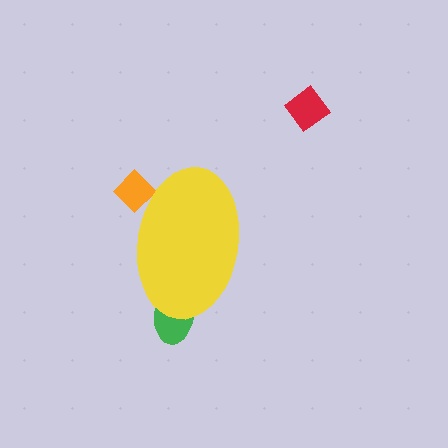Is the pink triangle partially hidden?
Yes, the pink triangle is partially hidden behind the yellow ellipse.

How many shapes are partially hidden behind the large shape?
3 shapes are partially hidden.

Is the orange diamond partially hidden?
Yes, the orange diamond is partially hidden behind the yellow ellipse.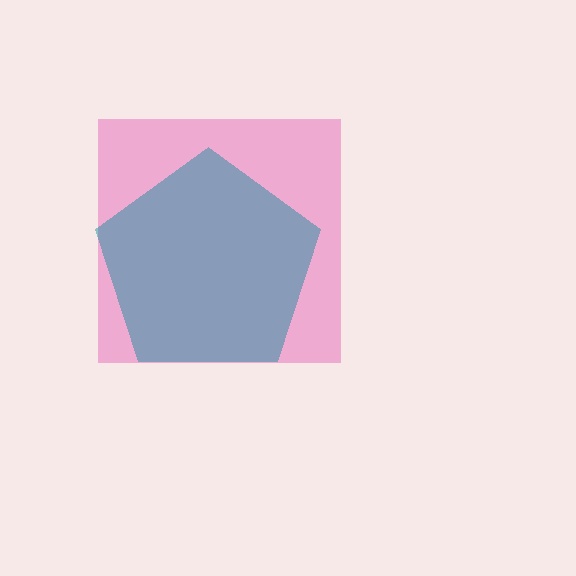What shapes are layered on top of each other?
The layered shapes are: a pink square, a teal pentagon.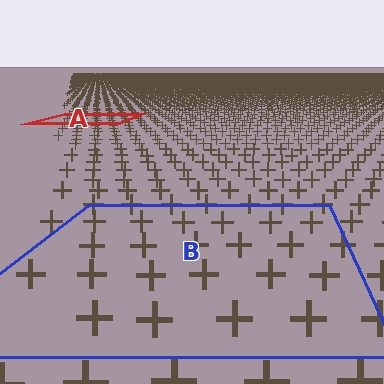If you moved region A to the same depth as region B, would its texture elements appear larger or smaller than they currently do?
They would appear larger. At a closer depth, the same texture elements are projected at a bigger on-screen size.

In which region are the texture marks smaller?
The texture marks are smaller in region A, because it is farther away.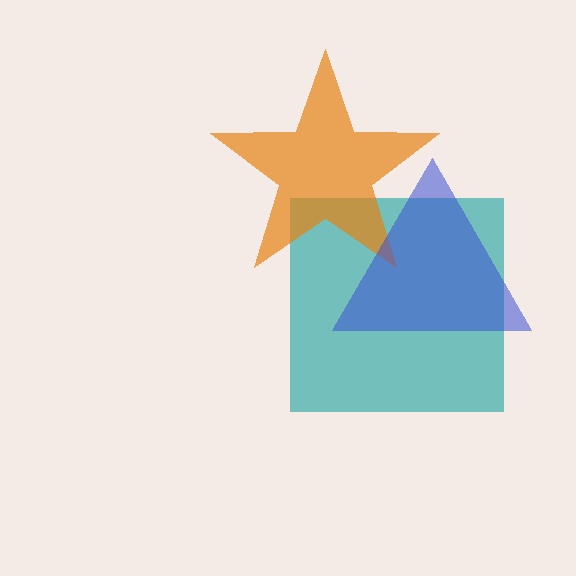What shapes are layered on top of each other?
The layered shapes are: a teal square, an orange star, a blue triangle.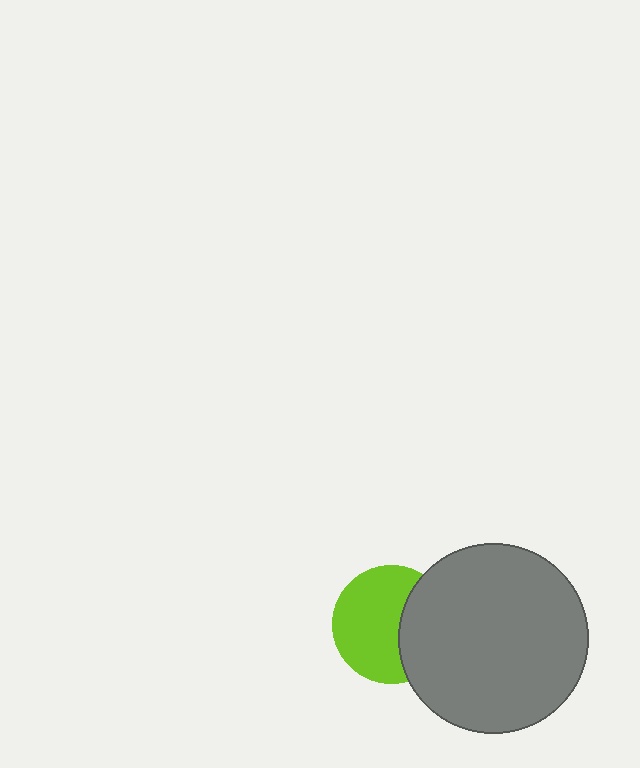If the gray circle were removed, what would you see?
You would see the complete lime circle.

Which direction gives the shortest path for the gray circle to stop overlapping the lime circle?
Moving right gives the shortest separation.